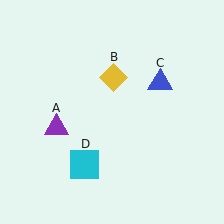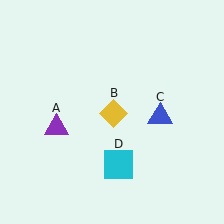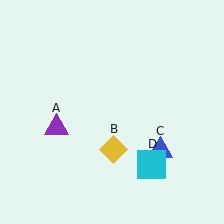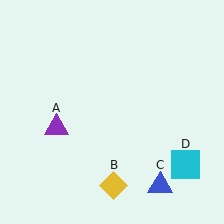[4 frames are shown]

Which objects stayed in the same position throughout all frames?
Purple triangle (object A) remained stationary.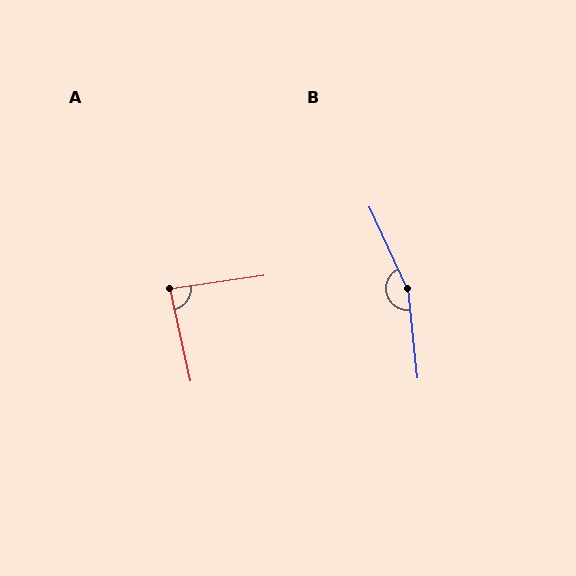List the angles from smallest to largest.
A (86°), B (161°).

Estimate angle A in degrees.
Approximately 86 degrees.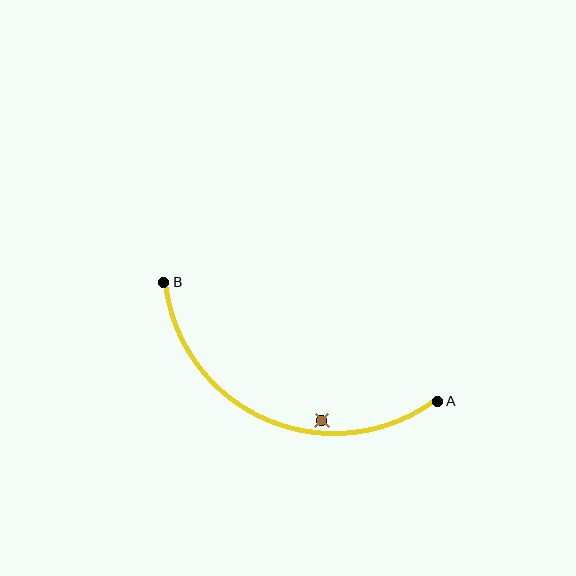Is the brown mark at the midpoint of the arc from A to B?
No — the brown mark does not lie on the arc at all. It sits slightly inside the curve.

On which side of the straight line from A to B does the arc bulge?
The arc bulges below the straight line connecting A and B.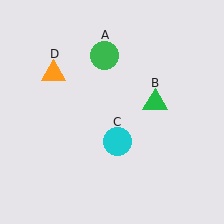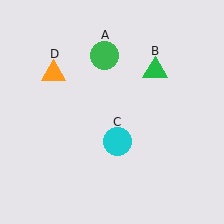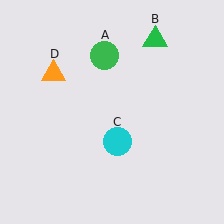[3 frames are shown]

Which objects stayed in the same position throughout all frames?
Green circle (object A) and cyan circle (object C) and orange triangle (object D) remained stationary.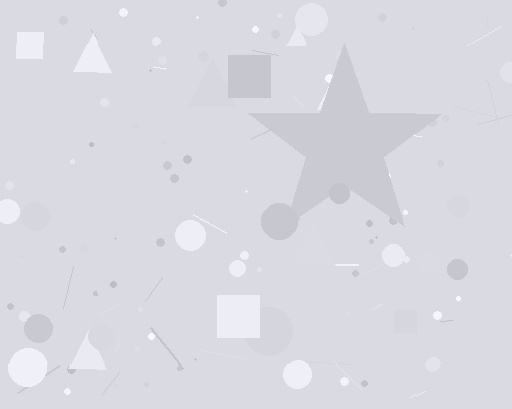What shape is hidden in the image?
A star is hidden in the image.